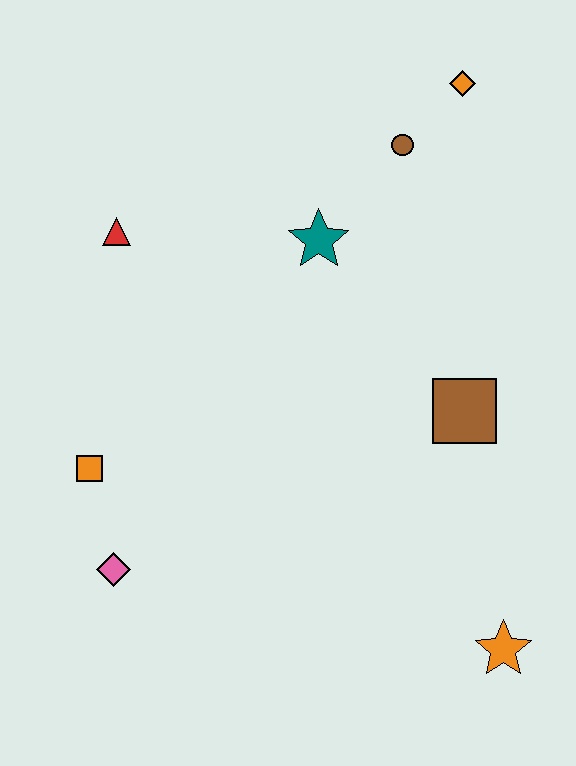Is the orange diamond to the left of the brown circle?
No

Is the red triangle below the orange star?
No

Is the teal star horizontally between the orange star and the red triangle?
Yes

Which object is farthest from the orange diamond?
The pink diamond is farthest from the orange diamond.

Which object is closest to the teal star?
The brown circle is closest to the teal star.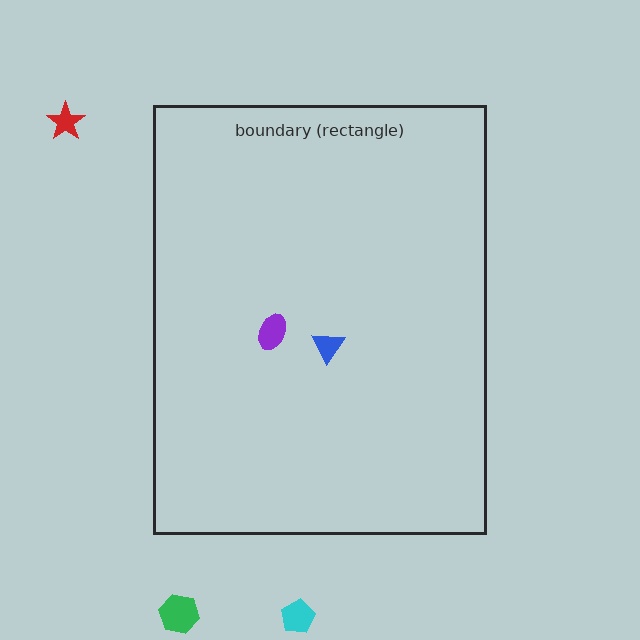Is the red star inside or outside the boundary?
Outside.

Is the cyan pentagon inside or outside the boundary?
Outside.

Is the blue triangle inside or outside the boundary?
Inside.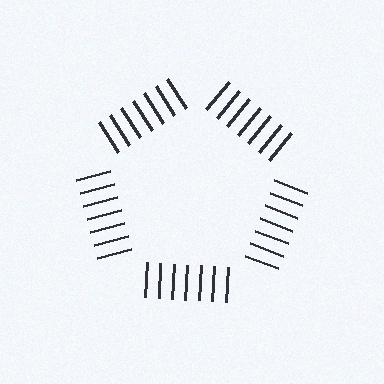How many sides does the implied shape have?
5 sides — the line-ends trace a pentagon.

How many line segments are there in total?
35 — 7 along each of the 5 edges.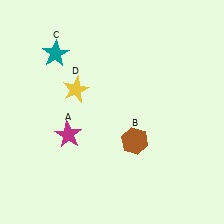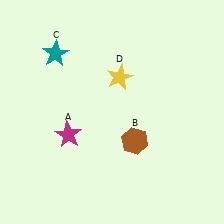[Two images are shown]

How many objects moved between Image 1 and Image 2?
1 object moved between the two images.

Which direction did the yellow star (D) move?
The yellow star (D) moved right.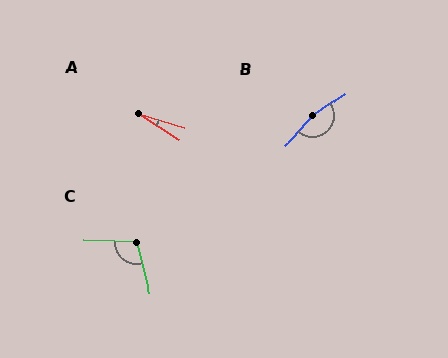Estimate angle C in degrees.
Approximately 106 degrees.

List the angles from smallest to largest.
A (17°), C (106°), B (166°).